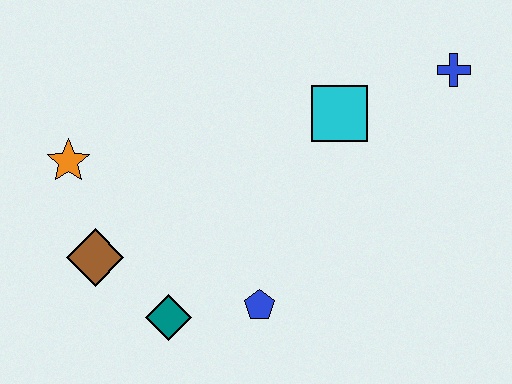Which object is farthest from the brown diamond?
The blue cross is farthest from the brown diamond.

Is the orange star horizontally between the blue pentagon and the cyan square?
No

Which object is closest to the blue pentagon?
The teal diamond is closest to the blue pentagon.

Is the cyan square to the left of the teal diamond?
No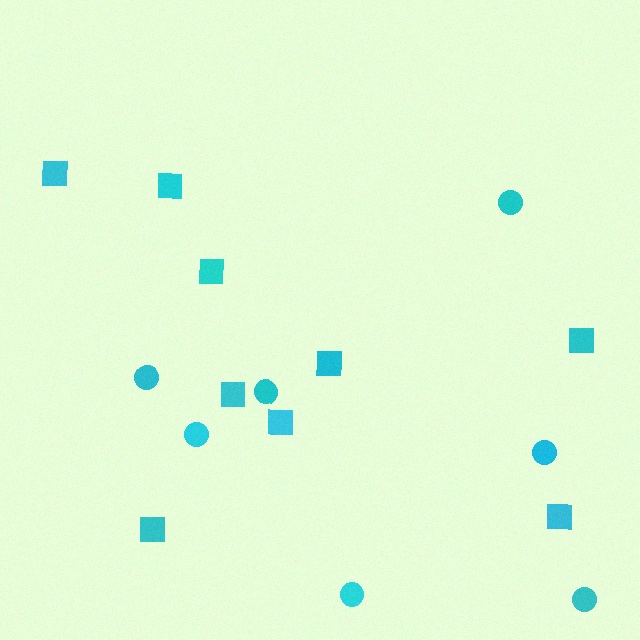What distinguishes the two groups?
There are 2 groups: one group of circles (7) and one group of squares (9).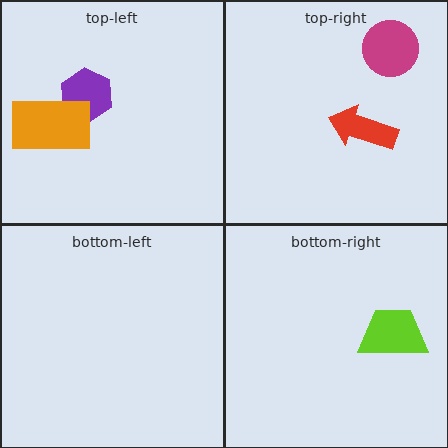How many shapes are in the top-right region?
2.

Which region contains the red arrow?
The top-right region.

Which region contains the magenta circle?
The top-right region.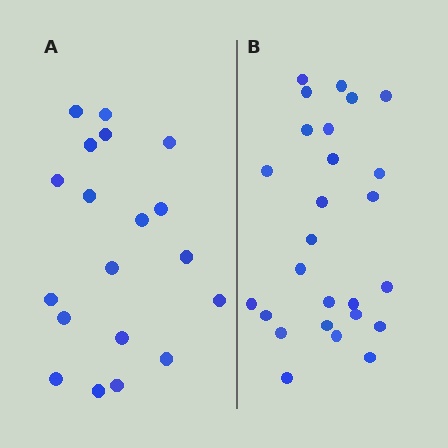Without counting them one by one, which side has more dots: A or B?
Region B (the right region) has more dots.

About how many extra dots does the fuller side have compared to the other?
Region B has roughly 8 or so more dots than region A.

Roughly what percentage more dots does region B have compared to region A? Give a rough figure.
About 35% more.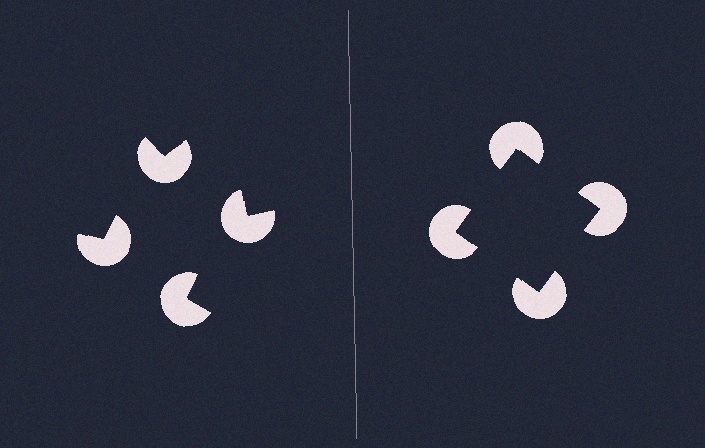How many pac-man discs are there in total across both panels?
8 — 4 on each side.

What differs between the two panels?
The pac-man discs are positioned identically on both sides; only the wedge orientations differ. On the right they align to a square; on the left they are misaligned.